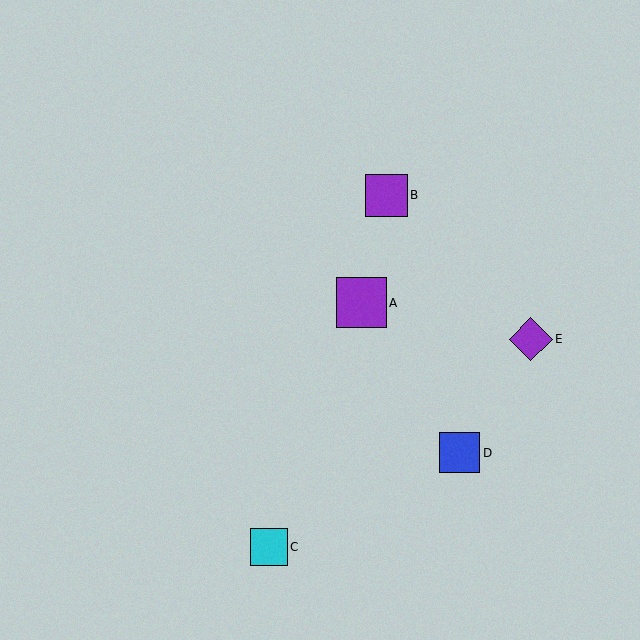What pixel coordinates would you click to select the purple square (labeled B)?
Click at (386, 195) to select the purple square B.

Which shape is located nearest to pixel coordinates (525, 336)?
The purple diamond (labeled E) at (531, 339) is nearest to that location.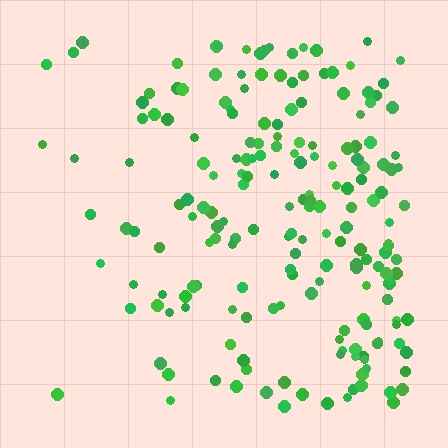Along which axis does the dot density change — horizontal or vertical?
Horizontal.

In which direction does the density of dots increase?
From left to right, with the right side densest.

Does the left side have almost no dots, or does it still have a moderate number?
Still a moderate number, just noticeably fewer than the right.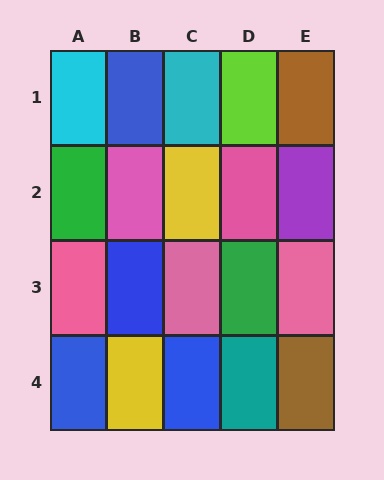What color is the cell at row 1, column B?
Blue.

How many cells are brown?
2 cells are brown.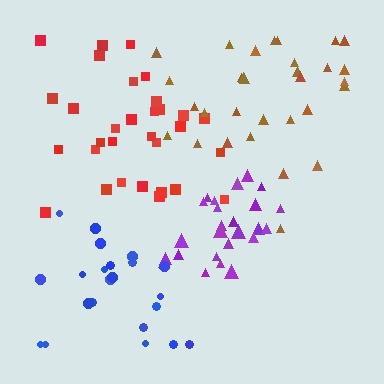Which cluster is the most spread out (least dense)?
Blue.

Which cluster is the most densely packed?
Purple.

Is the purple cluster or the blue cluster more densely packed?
Purple.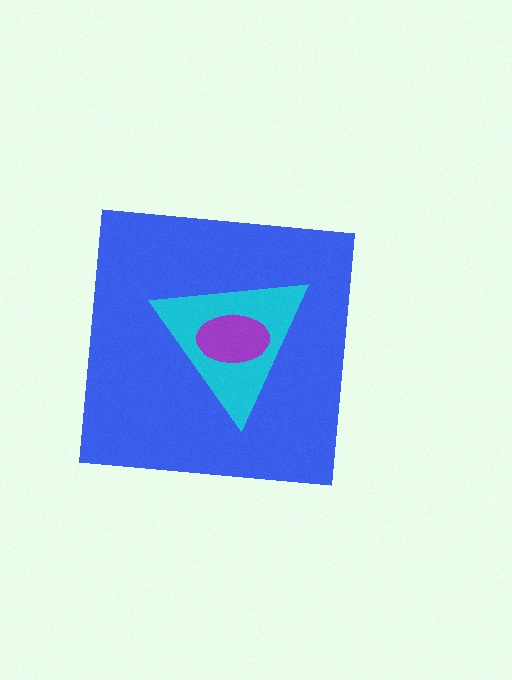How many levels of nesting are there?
3.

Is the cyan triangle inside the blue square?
Yes.